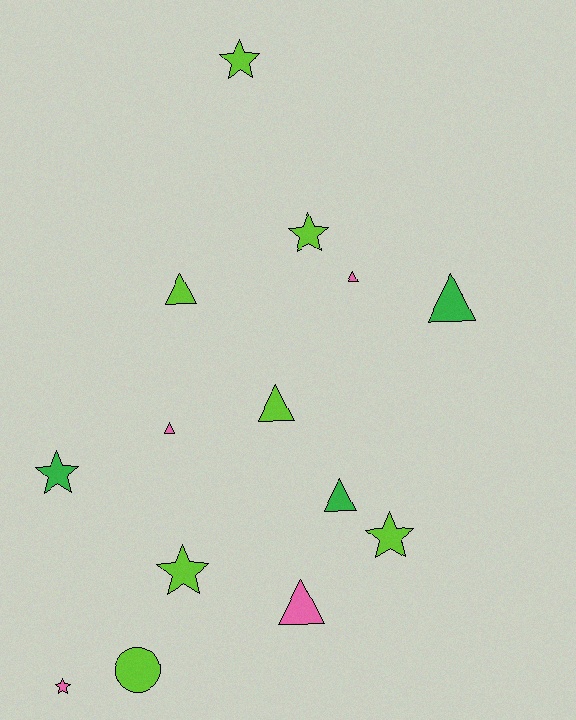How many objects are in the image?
There are 14 objects.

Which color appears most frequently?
Lime, with 7 objects.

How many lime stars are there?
There are 4 lime stars.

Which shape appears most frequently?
Triangle, with 7 objects.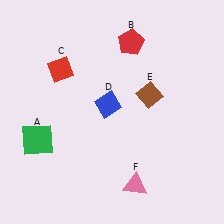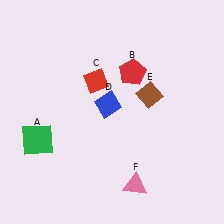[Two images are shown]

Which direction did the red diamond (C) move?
The red diamond (C) moved right.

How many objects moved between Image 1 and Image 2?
2 objects moved between the two images.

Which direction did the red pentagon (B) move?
The red pentagon (B) moved down.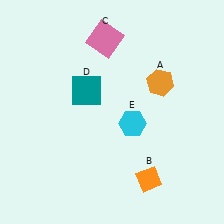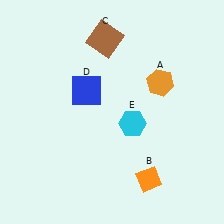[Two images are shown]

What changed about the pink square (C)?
In Image 1, C is pink. In Image 2, it changed to brown.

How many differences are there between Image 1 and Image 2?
There are 2 differences between the two images.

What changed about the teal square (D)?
In Image 1, D is teal. In Image 2, it changed to blue.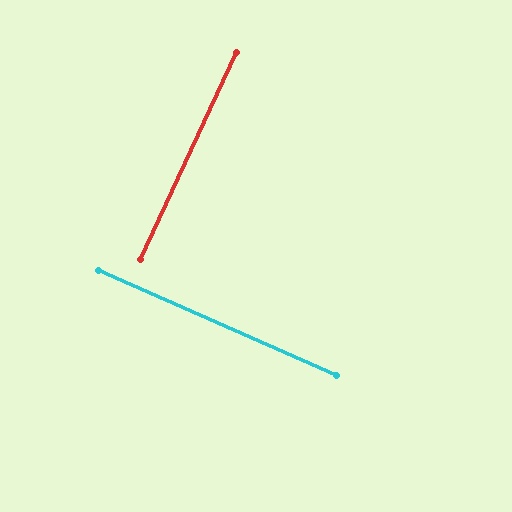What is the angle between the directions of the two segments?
Approximately 89 degrees.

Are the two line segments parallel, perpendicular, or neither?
Perpendicular — they meet at approximately 89°.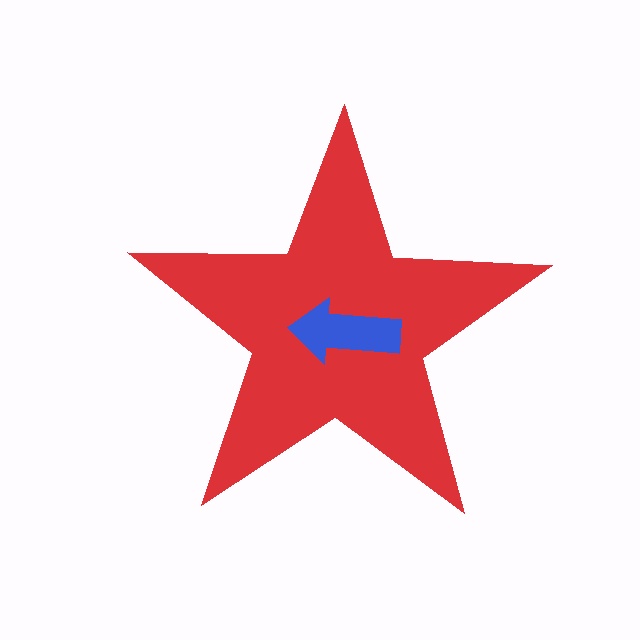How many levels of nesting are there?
2.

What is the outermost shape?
The red star.